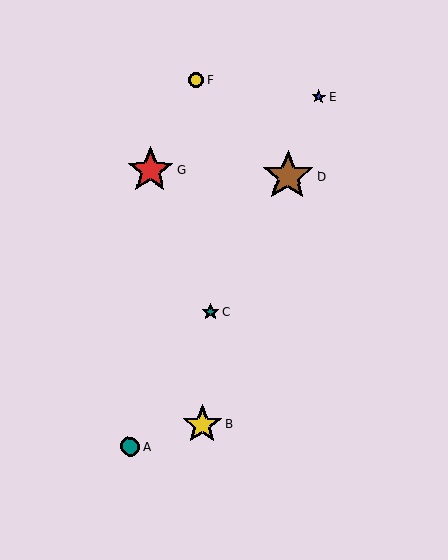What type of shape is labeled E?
Shape E is a blue star.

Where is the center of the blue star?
The center of the blue star is at (319, 97).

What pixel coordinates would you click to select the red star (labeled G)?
Click at (150, 170) to select the red star G.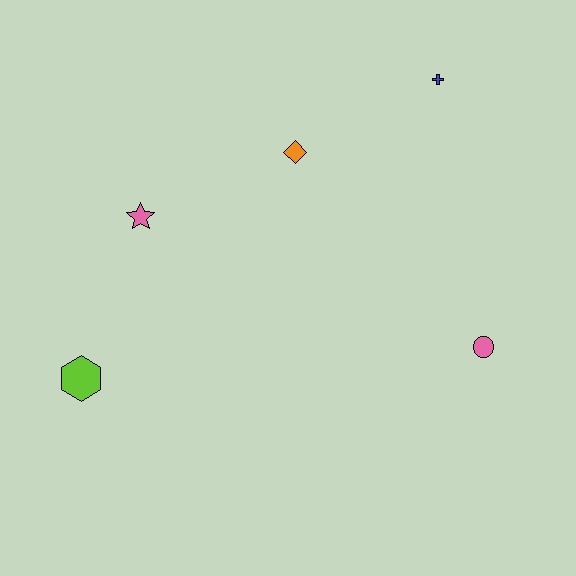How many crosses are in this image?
There is 1 cross.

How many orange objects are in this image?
There is 1 orange object.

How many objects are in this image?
There are 5 objects.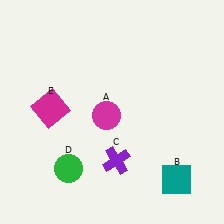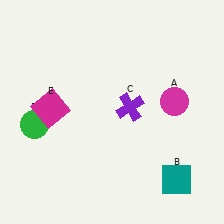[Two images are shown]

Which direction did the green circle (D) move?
The green circle (D) moved up.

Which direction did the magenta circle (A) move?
The magenta circle (A) moved right.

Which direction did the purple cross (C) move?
The purple cross (C) moved up.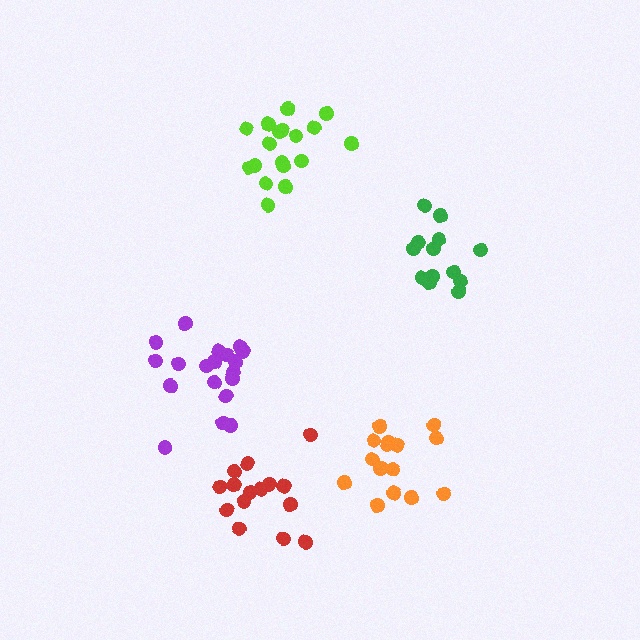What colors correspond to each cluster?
The clusters are colored: orange, purple, lime, green, red.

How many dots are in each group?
Group 1: 15 dots, Group 2: 19 dots, Group 3: 18 dots, Group 4: 13 dots, Group 5: 15 dots (80 total).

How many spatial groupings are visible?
There are 5 spatial groupings.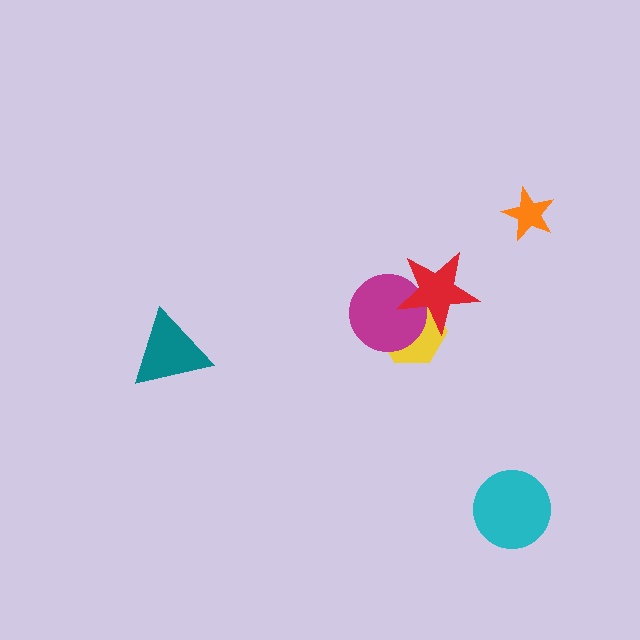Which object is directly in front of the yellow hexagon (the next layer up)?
The magenta circle is directly in front of the yellow hexagon.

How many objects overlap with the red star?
2 objects overlap with the red star.